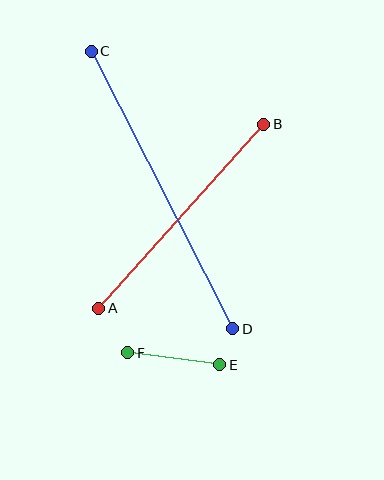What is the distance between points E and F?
The distance is approximately 93 pixels.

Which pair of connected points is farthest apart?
Points C and D are farthest apart.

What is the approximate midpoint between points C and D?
The midpoint is at approximately (162, 190) pixels.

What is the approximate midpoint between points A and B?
The midpoint is at approximately (181, 216) pixels.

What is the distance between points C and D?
The distance is approximately 311 pixels.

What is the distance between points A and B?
The distance is approximately 247 pixels.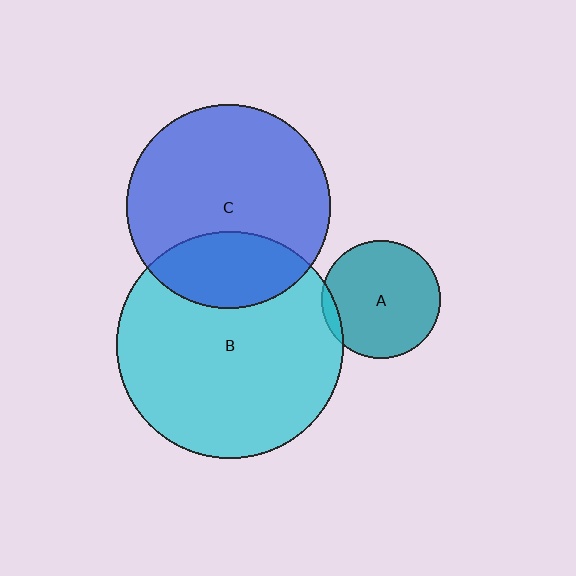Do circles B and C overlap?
Yes.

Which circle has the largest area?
Circle B (cyan).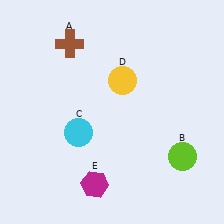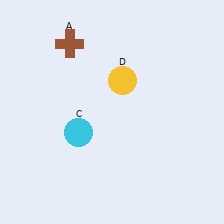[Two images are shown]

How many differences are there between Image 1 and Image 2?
There are 2 differences between the two images.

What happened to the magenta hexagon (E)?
The magenta hexagon (E) was removed in Image 2. It was in the bottom-left area of Image 1.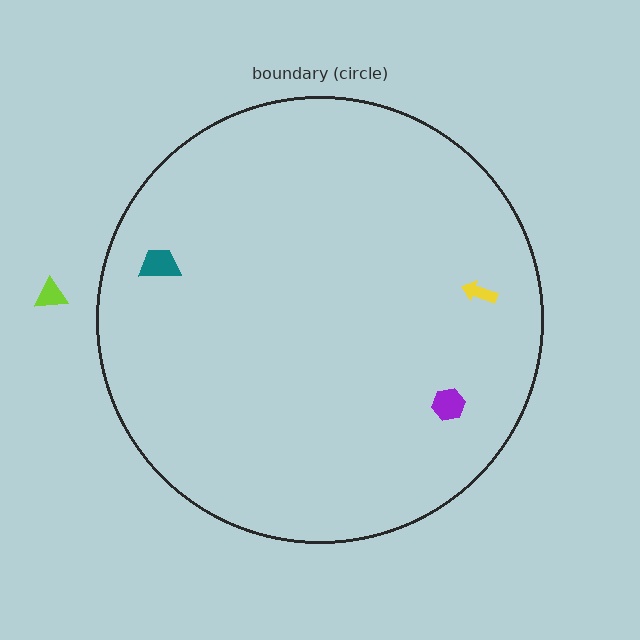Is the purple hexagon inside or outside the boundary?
Inside.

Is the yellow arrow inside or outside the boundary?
Inside.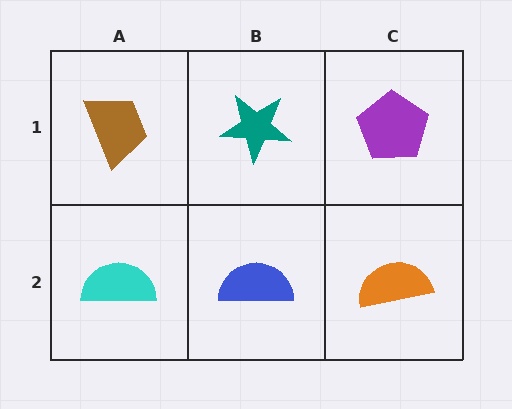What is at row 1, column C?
A purple pentagon.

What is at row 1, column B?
A teal star.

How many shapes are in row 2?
3 shapes.